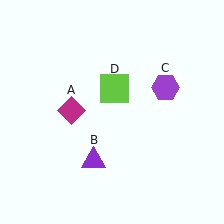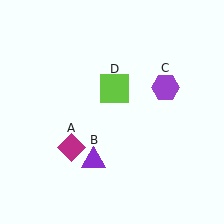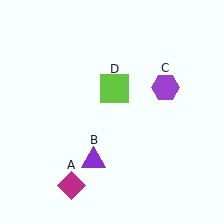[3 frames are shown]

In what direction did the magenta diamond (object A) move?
The magenta diamond (object A) moved down.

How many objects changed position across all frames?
1 object changed position: magenta diamond (object A).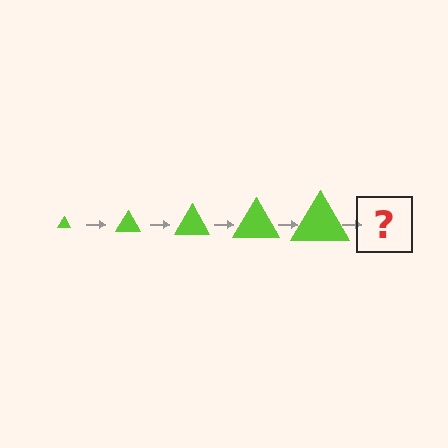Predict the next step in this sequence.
The next step is a lime triangle, larger than the previous one.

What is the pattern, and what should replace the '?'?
The pattern is that the triangle gets progressively larger each step. The '?' should be a lime triangle, larger than the previous one.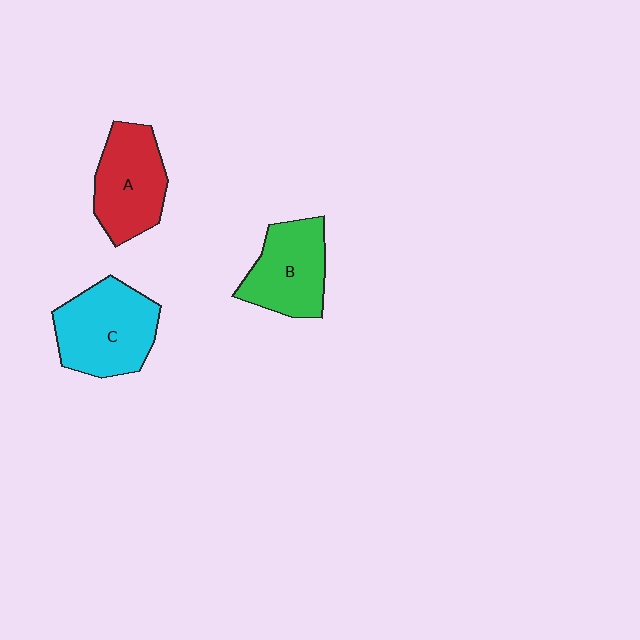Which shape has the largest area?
Shape C (cyan).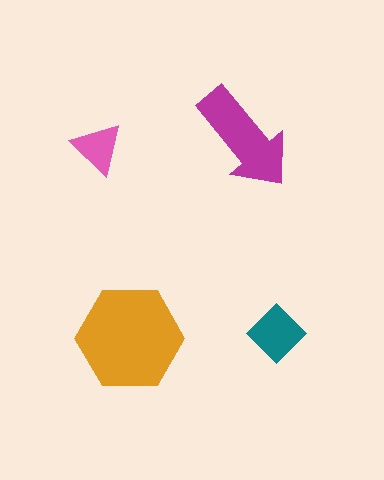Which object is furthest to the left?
The pink triangle is leftmost.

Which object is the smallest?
The pink triangle.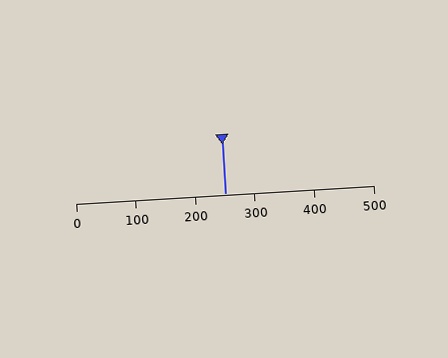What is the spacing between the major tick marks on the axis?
The major ticks are spaced 100 apart.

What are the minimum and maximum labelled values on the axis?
The axis runs from 0 to 500.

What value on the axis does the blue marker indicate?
The marker indicates approximately 250.